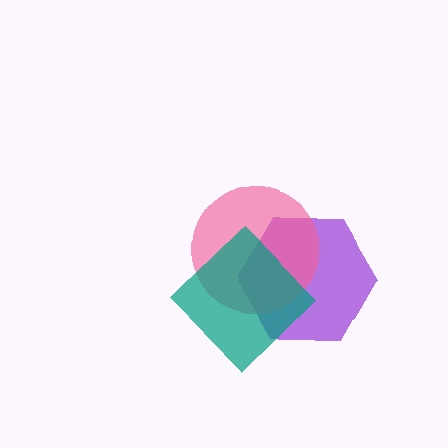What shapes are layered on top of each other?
The layered shapes are: a purple hexagon, a pink circle, a teal diamond.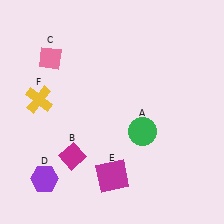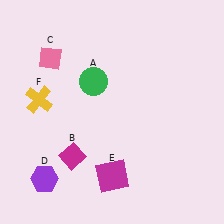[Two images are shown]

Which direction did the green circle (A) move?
The green circle (A) moved up.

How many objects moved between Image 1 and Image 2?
1 object moved between the two images.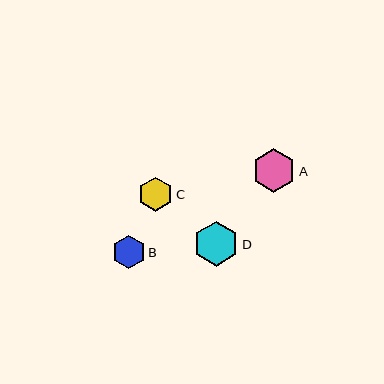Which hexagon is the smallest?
Hexagon B is the smallest with a size of approximately 33 pixels.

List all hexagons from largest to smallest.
From largest to smallest: D, A, C, B.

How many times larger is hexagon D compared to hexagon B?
Hexagon D is approximately 1.4 times the size of hexagon B.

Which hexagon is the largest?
Hexagon D is the largest with a size of approximately 45 pixels.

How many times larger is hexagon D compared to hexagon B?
Hexagon D is approximately 1.4 times the size of hexagon B.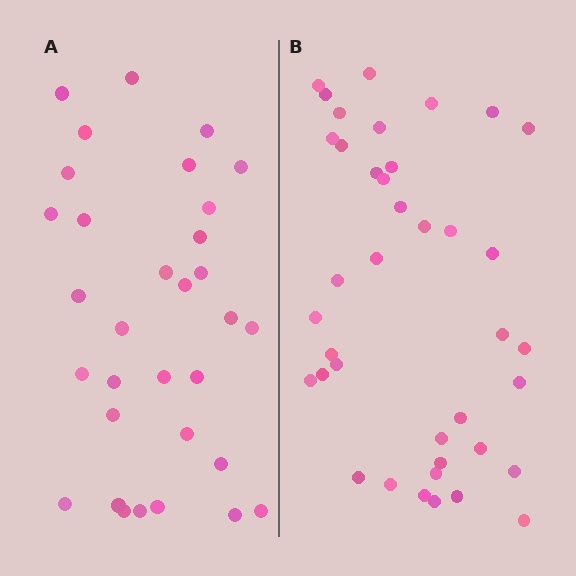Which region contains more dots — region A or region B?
Region B (the right region) has more dots.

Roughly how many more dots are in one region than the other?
Region B has roughly 8 or so more dots than region A.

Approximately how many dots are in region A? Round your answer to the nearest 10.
About 30 dots. (The exact count is 32, which rounds to 30.)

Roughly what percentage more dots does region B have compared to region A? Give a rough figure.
About 20% more.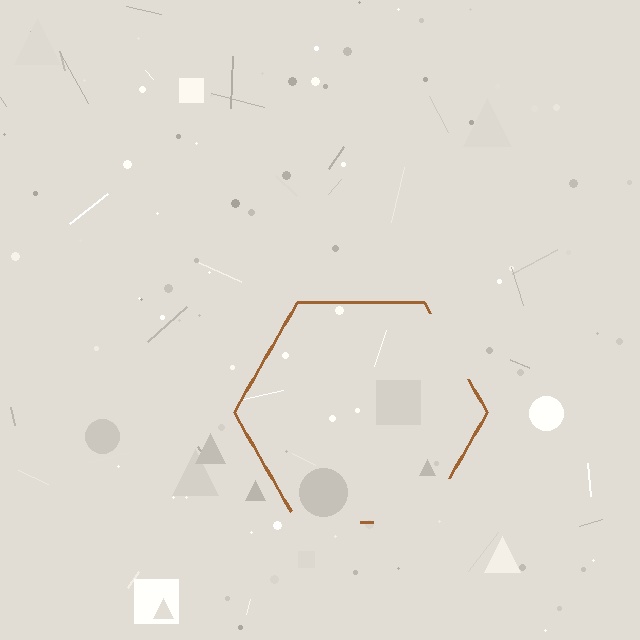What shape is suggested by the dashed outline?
The dashed outline suggests a hexagon.